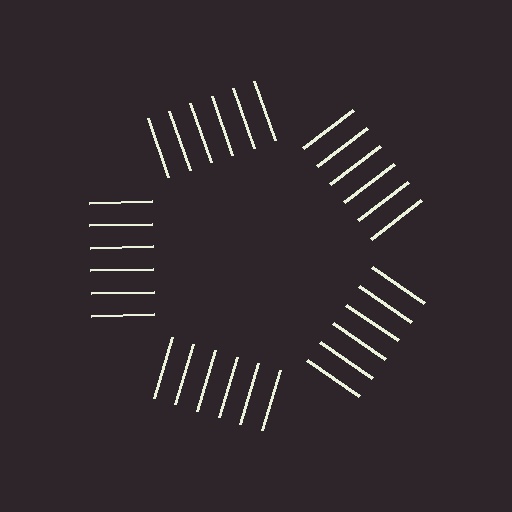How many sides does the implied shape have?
5 sides — the line-ends trace a pentagon.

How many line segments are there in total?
30 — 6 along each of the 5 edges.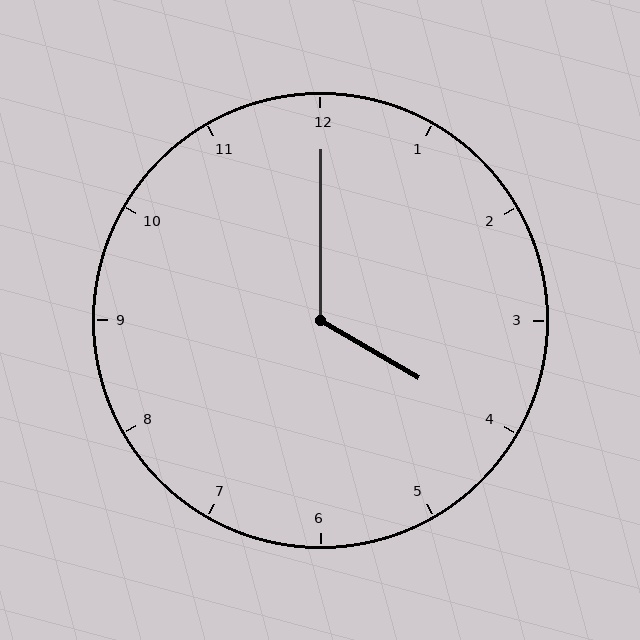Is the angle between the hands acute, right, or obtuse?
It is obtuse.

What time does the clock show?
4:00.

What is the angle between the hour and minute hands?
Approximately 120 degrees.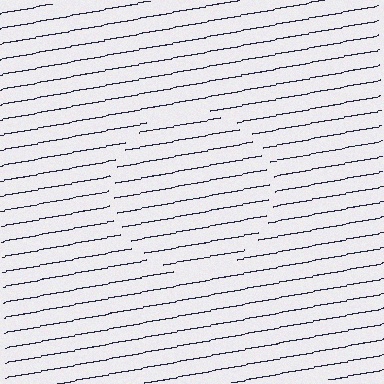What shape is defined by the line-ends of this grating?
An illusory circle. The interior of the shape contains the same grating, shifted by half a period — the contour is defined by the phase discontinuity where line-ends from the inner and outer gratings abut.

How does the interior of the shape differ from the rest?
The interior of the shape contains the same grating, shifted by half a period — the contour is defined by the phase discontinuity where line-ends from the inner and outer gratings abut.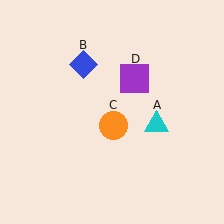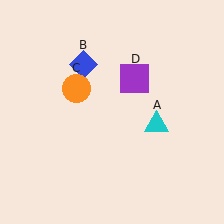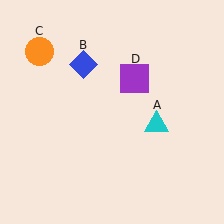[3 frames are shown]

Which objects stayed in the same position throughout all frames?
Cyan triangle (object A) and blue diamond (object B) and purple square (object D) remained stationary.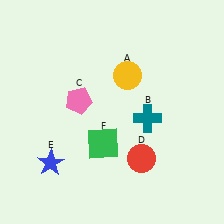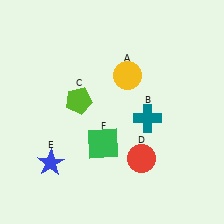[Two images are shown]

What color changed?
The pentagon (C) changed from pink in Image 1 to lime in Image 2.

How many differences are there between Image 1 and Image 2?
There is 1 difference between the two images.